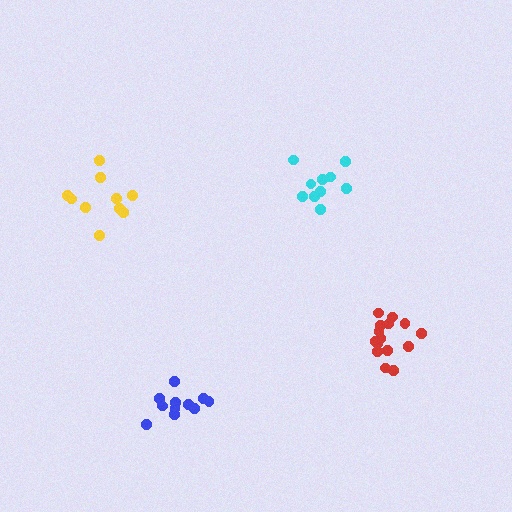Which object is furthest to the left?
The yellow cluster is leftmost.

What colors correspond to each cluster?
The clusters are colored: cyan, red, yellow, blue.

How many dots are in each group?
Group 1: 10 dots, Group 2: 15 dots, Group 3: 10 dots, Group 4: 11 dots (46 total).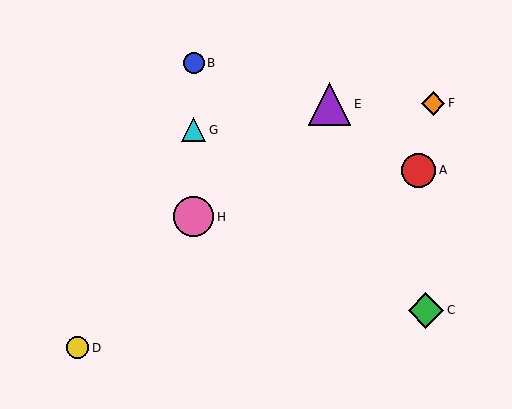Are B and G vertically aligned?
Yes, both are at x≈194.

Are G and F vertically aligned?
No, G is at x≈194 and F is at x≈433.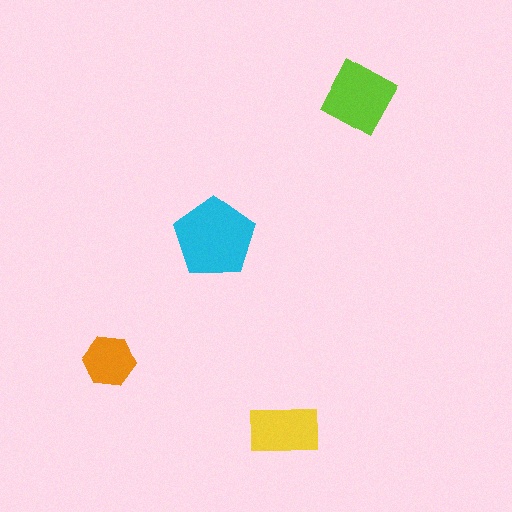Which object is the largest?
The cyan pentagon.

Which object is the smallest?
The orange hexagon.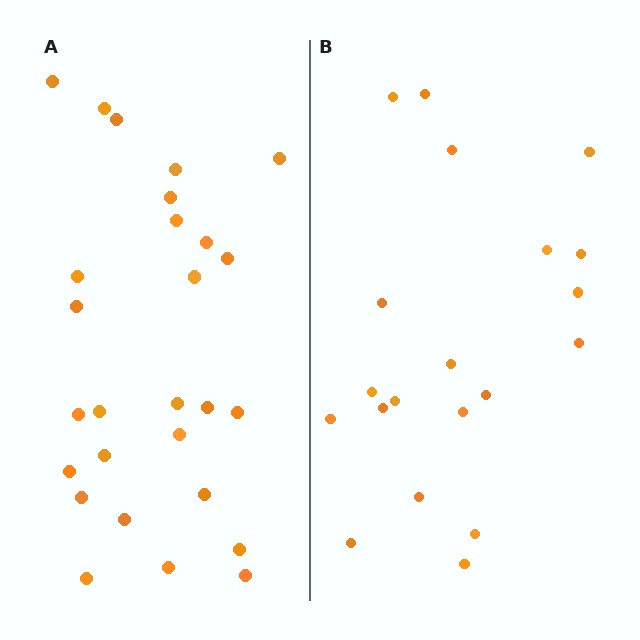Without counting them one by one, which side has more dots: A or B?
Region A (the left region) has more dots.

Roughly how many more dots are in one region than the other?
Region A has roughly 8 or so more dots than region B.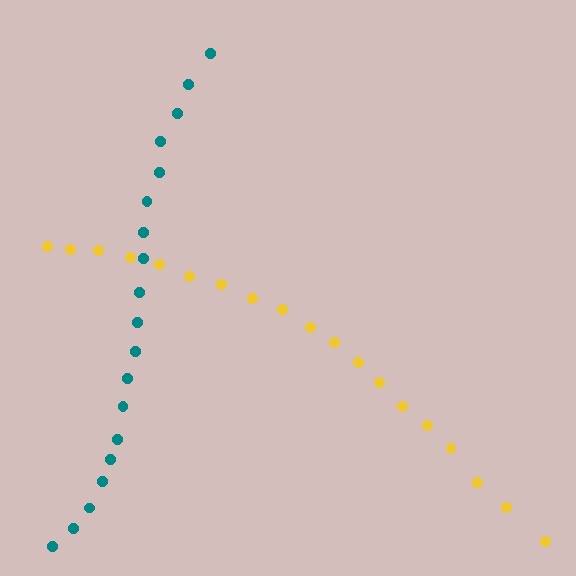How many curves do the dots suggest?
There are 2 distinct paths.